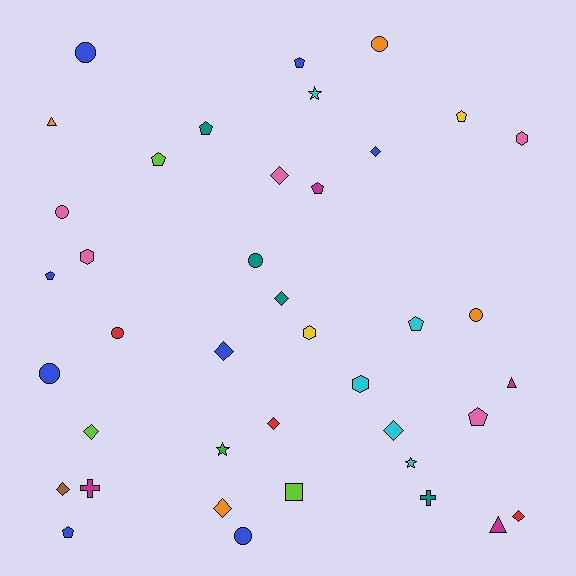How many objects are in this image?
There are 40 objects.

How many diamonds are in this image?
There are 10 diamonds.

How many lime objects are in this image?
There are 3 lime objects.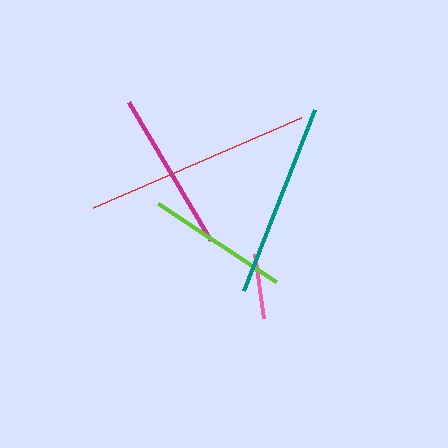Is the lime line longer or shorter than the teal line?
The teal line is longer than the lime line.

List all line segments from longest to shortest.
From longest to shortest: red, teal, magenta, lime, pink.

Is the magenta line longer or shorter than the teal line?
The teal line is longer than the magenta line.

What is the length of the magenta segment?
The magenta segment is approximately 160 pixels long.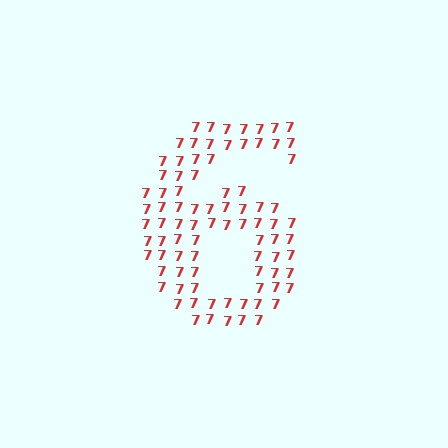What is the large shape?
The large shape is the digit 6.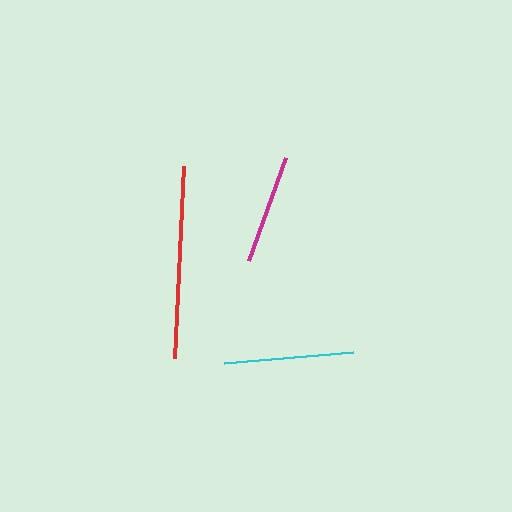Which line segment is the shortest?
The magenta line is the shortest at approximately 110 pixels.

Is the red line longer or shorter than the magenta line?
The red line is longer than the magenta line.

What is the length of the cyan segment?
The cyan segment is approximately 129 pixels long.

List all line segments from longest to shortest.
From longest to shortest: red, cyan, magenta.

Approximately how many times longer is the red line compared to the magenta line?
The red line is approximately 1.7 times the length of the magenta line.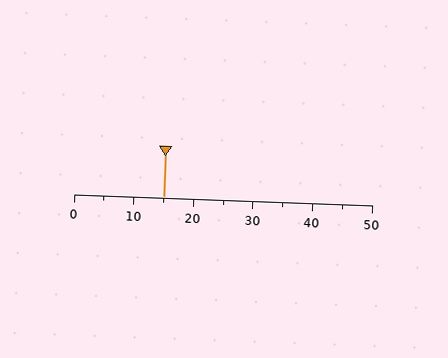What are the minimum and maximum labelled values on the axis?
The axis runs from 0 to 50.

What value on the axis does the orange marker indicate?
The marker indicates approximately 15.